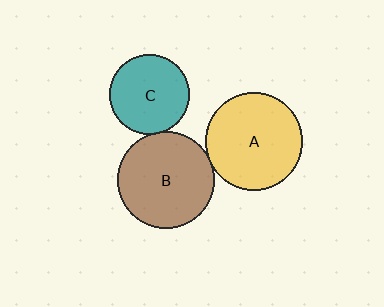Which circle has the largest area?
Circle A (yellow).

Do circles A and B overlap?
Yes.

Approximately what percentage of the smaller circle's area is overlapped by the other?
Approximately 5%.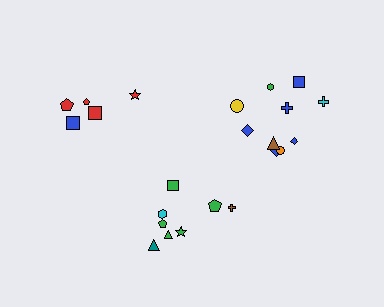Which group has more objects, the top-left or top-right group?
The top-right group.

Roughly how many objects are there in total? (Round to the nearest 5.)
Roughly 25 objects in total.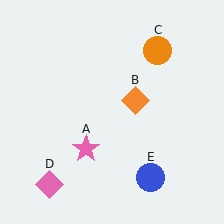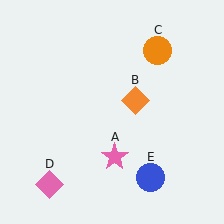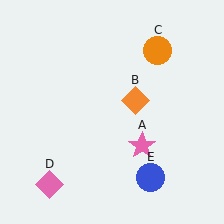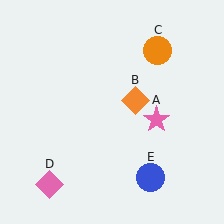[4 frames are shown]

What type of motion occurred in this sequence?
The pink star (object A) rotated counterclockwise around the center of the scene.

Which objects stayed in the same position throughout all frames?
Orange diamond (object B) and orange circle (object C) and pink diamond (object D) and blue circle (object E) remained stationary.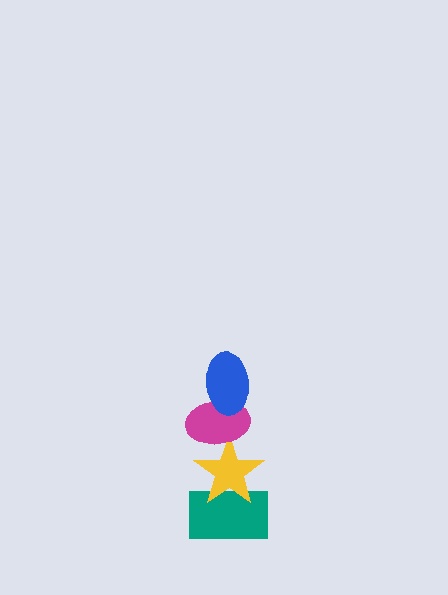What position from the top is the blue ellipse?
The blue ellipse is 1st from the top.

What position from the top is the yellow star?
The yellow star is 3rd from the top.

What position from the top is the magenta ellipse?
The magenta ellipse is 2nd from the top.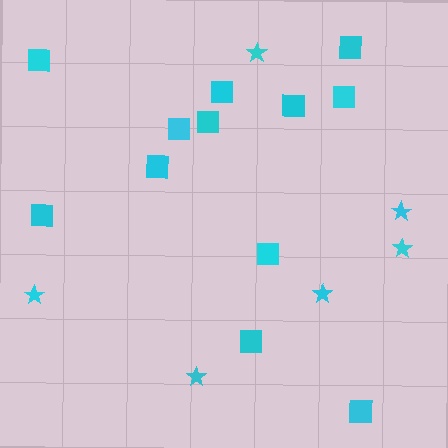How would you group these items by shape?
There are 2 groups: one group of stars (6) and one group of squares (12).